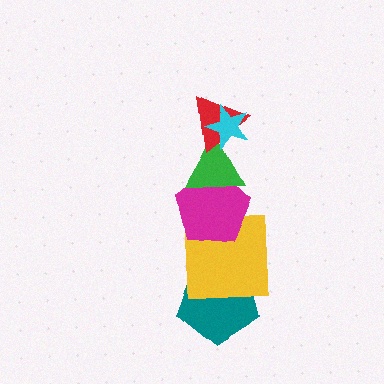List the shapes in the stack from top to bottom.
From top to bottom: the cyan star, the red triangle, the green triangle, the magenta pentagon, the yellow square, the teal pentagon.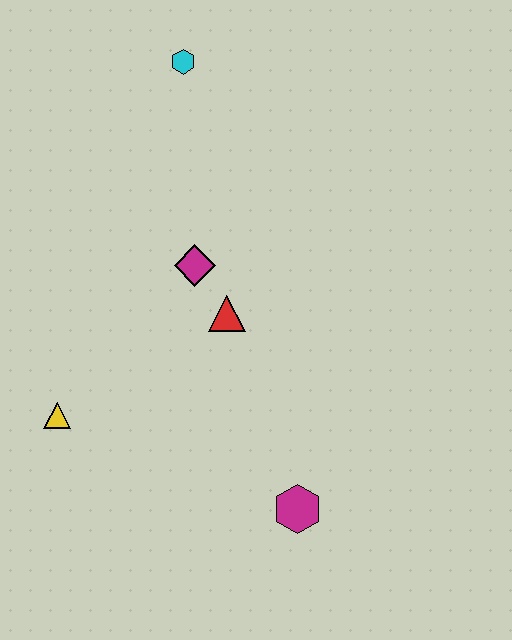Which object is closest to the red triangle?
The magenta diamond is closest to the red triangle.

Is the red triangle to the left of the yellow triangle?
No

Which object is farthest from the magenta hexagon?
The cyan hexagon is farthest from the magenta hexagon.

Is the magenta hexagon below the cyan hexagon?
Yes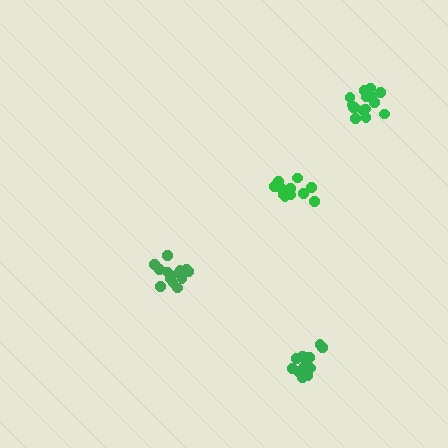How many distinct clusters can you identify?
There are 4 distinct clusters.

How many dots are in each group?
Group 1: 15 dots, Group 2: 13 dots, Group 3: 16 dots, Group 4: 15 dots (59 total).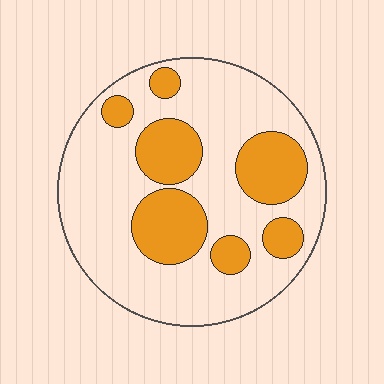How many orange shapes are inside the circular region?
7.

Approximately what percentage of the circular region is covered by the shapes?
Approximately 30%.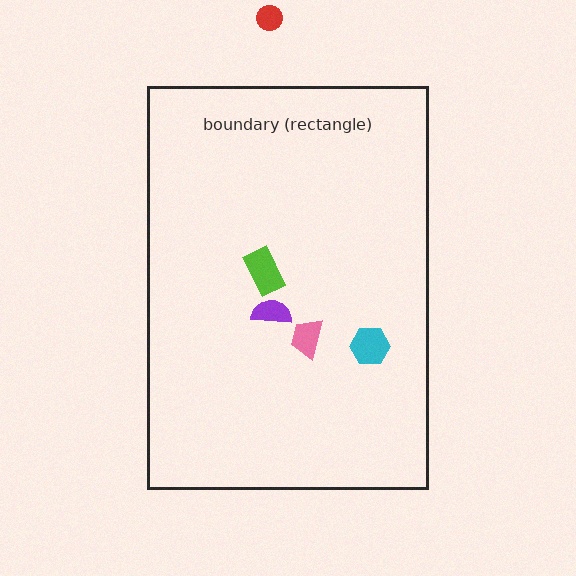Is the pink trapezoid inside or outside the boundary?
Inside.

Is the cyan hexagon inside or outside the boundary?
Inside.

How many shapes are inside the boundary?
4 inside, 1 outside.